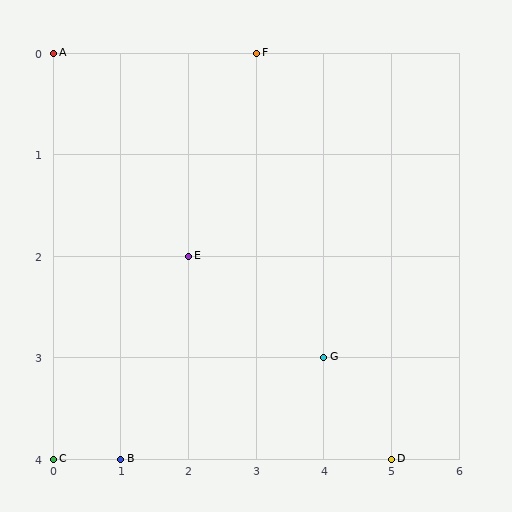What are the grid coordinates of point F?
Point F is at grid coordinates (3, 0).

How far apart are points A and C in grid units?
Points A and C are 4 rows apart.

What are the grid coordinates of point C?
Point C is at grid coordinates (0, 4).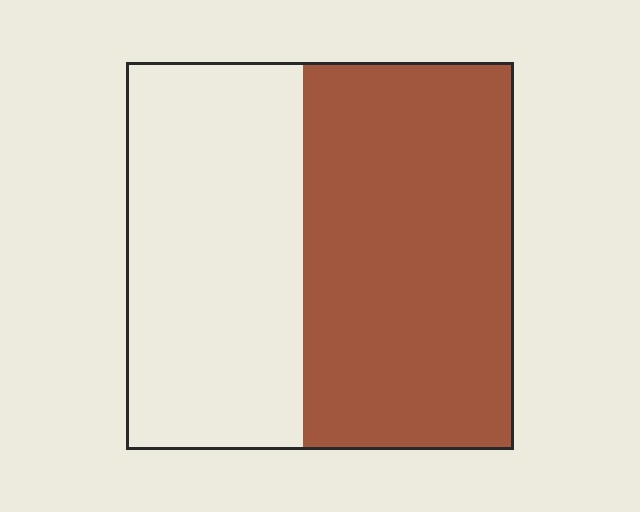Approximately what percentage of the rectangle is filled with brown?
Approximately 55%.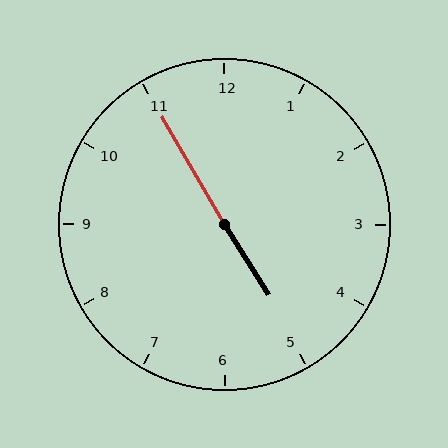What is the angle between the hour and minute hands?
Approximately 178 degrees.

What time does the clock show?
4:55.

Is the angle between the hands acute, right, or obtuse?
It is obtuse.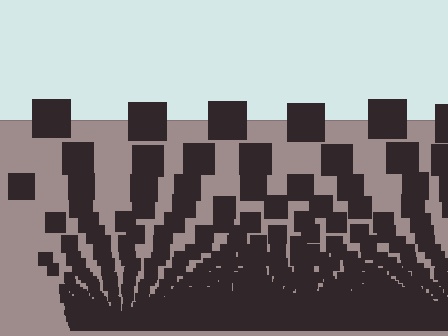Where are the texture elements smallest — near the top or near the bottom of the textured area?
Near the bottom.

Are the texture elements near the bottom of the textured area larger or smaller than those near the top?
Smaller. The gradient is inverted — elements near the bottom are smaller and denser.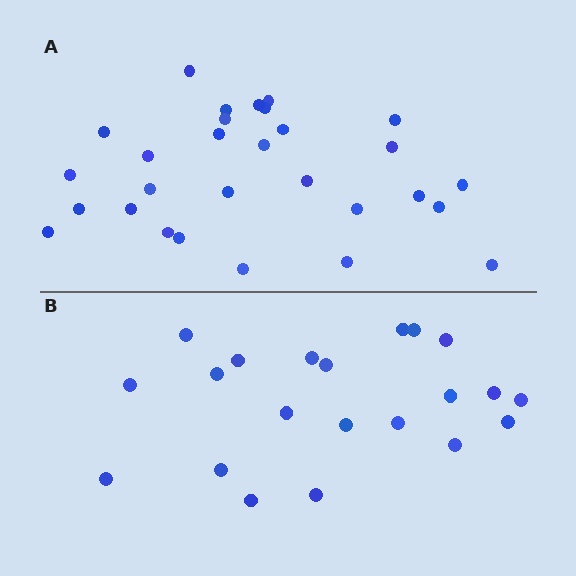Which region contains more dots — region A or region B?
Region A (the top region) has more dots.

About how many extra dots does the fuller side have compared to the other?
Region A has roughly 8 or so more dots than region B.